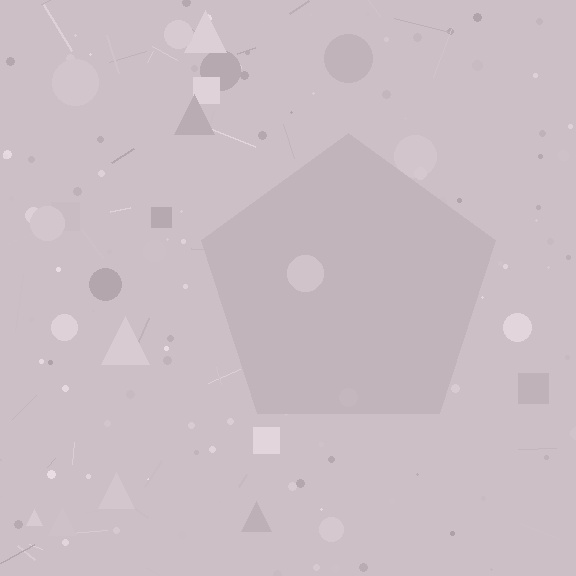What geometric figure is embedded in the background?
A pentagon is embedded in the background.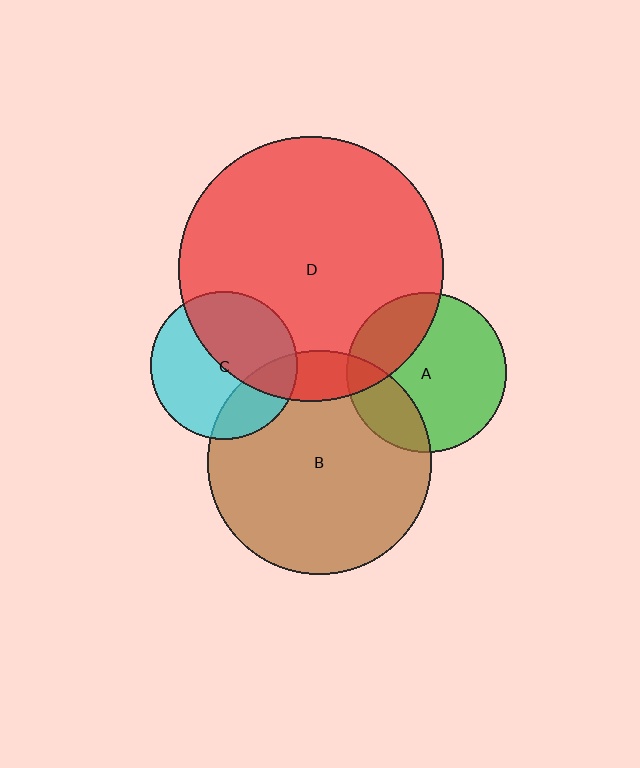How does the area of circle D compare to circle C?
Approximately 3.2 times.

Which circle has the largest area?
Circle D (red).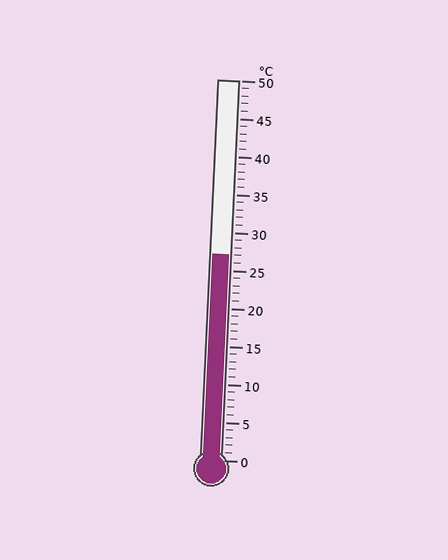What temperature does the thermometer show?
The thermometer shows approximately 27°C.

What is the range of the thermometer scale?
The thermometer scale ranges from 0°C to 50°C.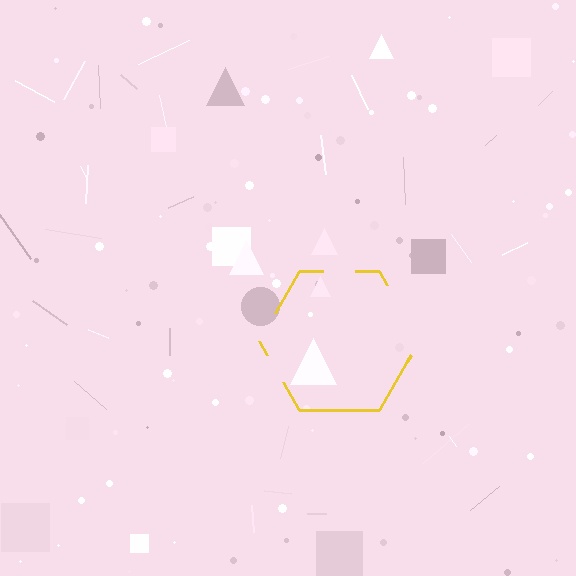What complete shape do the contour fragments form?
The contour fragments form a hexagon.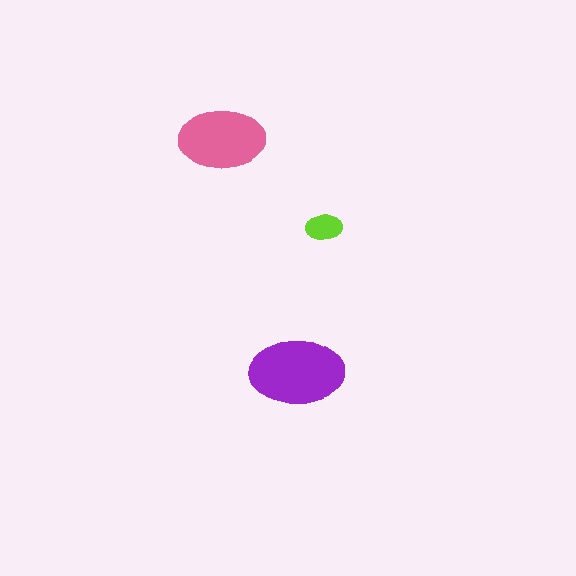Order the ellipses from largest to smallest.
the purple one, the pink one, the lime one.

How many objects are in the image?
There are 3 objects in the image.